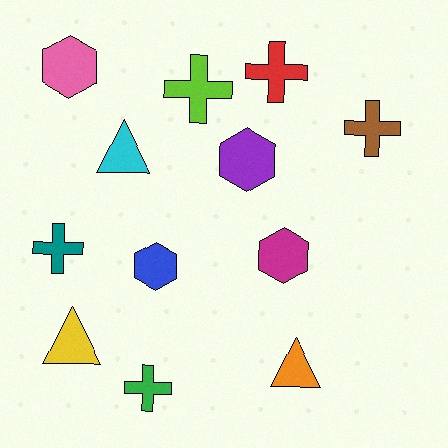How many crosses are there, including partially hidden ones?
There are 5 crosses.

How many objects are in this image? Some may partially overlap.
There are 12 objects.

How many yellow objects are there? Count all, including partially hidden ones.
There is 1 yellow object.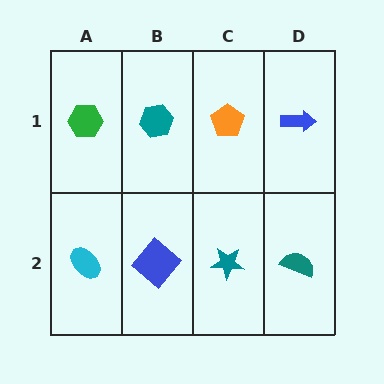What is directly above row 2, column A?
A green hexagon.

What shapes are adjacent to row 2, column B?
A teal hexagon (row 1, column B), a cyan ellipse (row 2, column A), a teal star (row 2, column C).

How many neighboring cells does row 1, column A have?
2.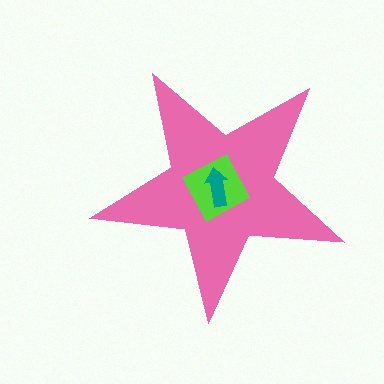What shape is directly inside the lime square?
The teal arrow.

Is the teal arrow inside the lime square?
Yes.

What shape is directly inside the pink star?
The lime square.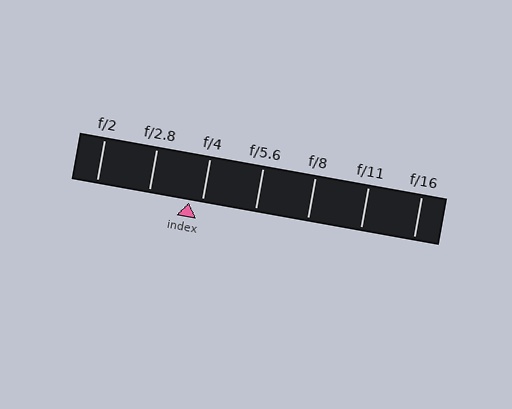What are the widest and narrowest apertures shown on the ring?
The widest aperture shown is f/2 and the narrowest is f/16.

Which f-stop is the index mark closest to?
The index mark is closest to f/4.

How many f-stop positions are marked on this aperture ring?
There are 7 f-stop positions marked.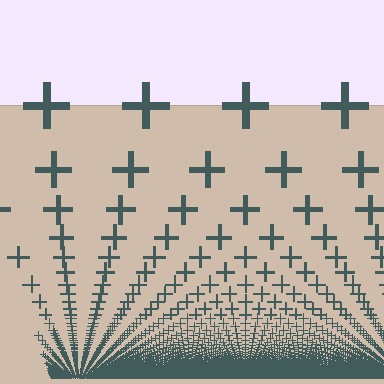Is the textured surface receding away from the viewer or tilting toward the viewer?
The surface appears to tilt toward the viewer. Texture elements get larger and sparser toward the top.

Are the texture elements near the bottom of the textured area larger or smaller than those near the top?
Smaller. The gradient is inverted — elements near the bottom are smaller and denser.